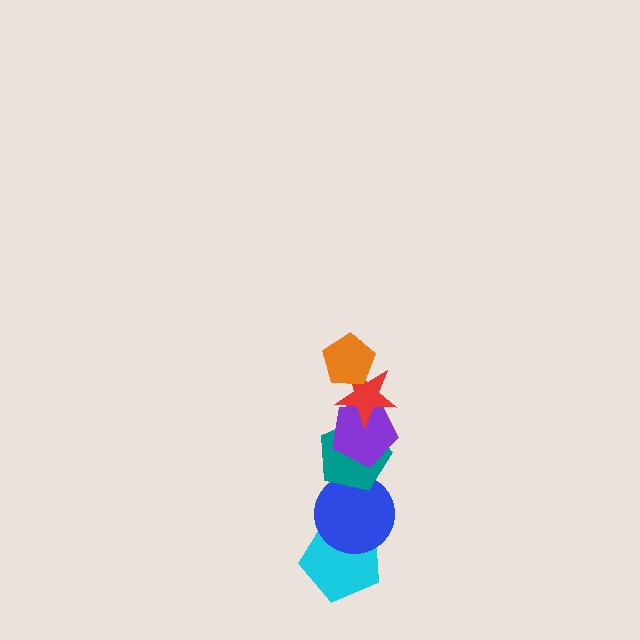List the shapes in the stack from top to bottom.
From top to bottom: the orange pentagon, the red star, the purple pentagon, the teal pentagon, the blue circle, the cyan pentagon.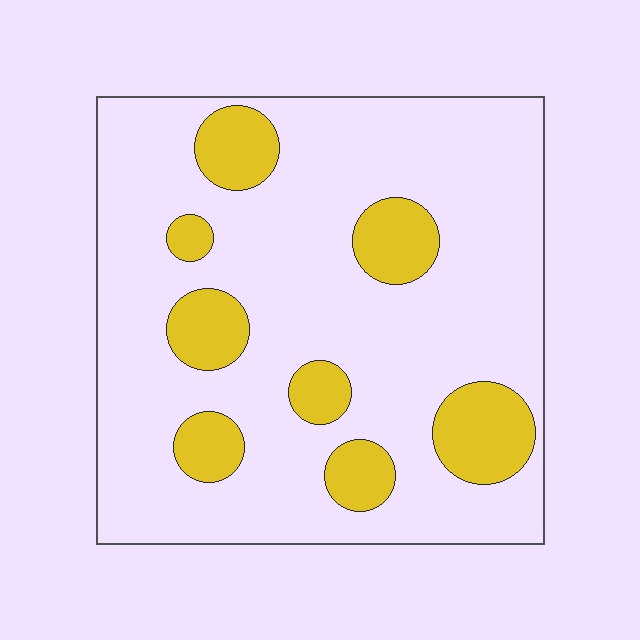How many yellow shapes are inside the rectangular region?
8.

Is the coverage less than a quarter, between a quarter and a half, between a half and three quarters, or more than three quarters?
Less than a quarter.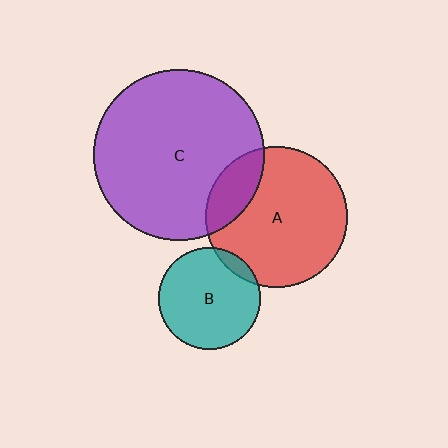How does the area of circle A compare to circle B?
Approximately 1.9 times.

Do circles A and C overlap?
Yes.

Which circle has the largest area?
Circle C (purple).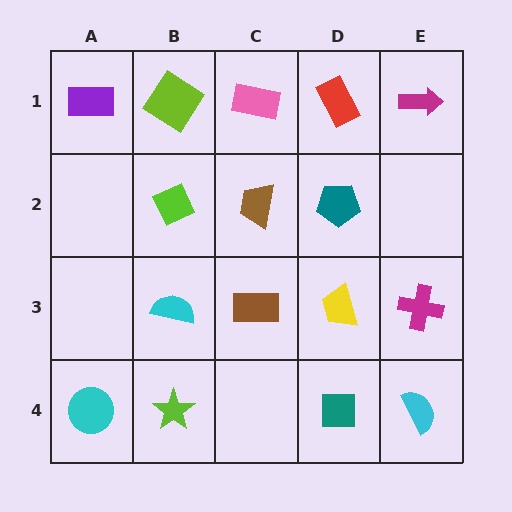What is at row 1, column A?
A purple rectangle.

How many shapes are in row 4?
4 shapes.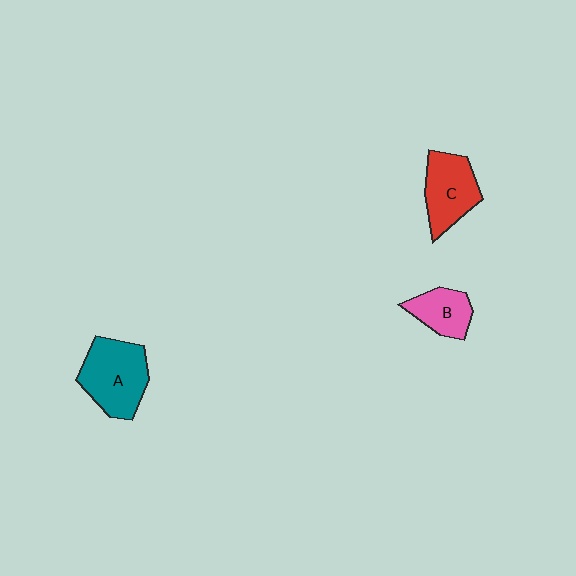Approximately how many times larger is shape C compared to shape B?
Approximately 1.4 times.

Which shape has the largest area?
Shape A (teal).